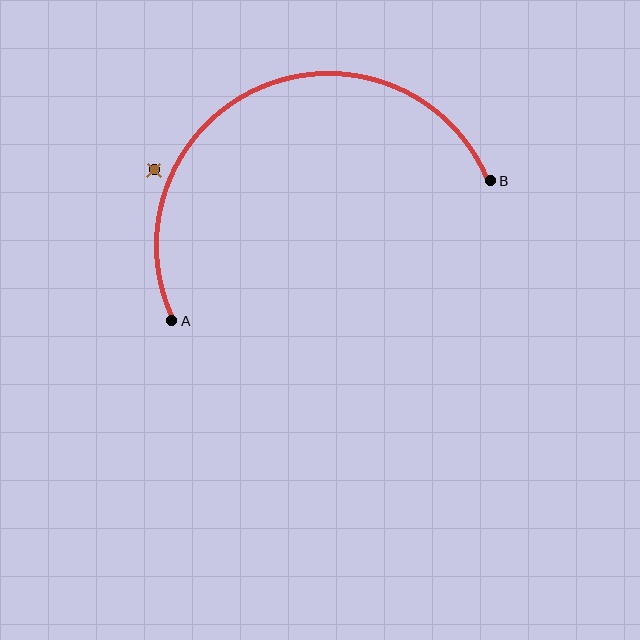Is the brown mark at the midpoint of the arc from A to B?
No — the brown mark does not lie on the arc at all. It sits slightly outside the curve.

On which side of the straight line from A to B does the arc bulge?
The arc bulges above the straight line connecting A and B.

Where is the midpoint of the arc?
The arc midpoint is the point on the curve farthest from the straight line joining A and B. It sits above that line.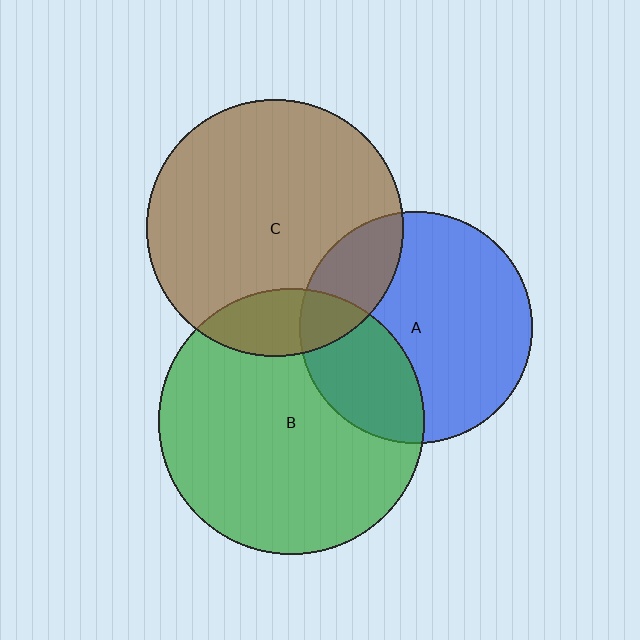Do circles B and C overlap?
Yes.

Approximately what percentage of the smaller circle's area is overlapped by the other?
Approximately 15%.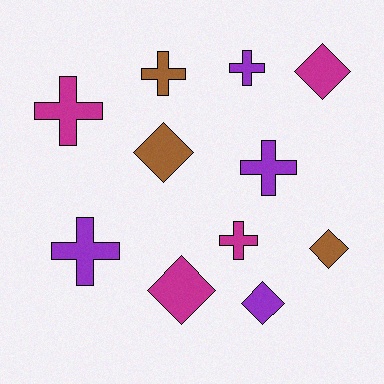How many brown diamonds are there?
There are 2 brown diamonds.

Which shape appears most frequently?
Cross, with 6 objects.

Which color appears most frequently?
Purple, with 4 objects.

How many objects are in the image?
There are 11 objects.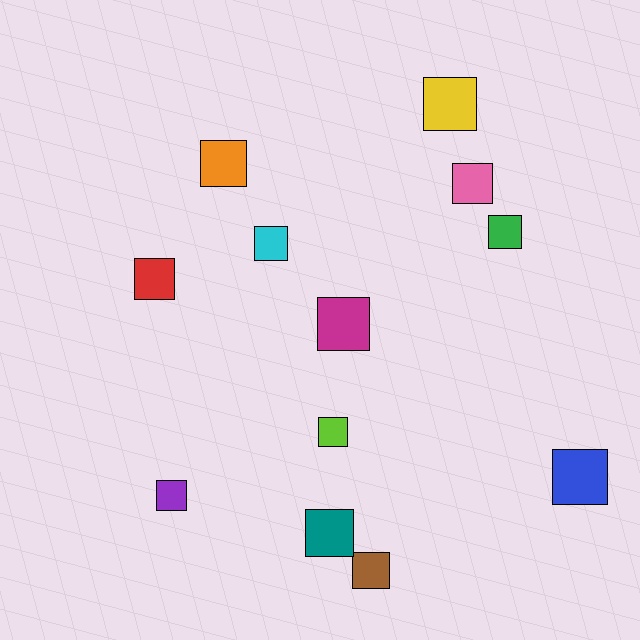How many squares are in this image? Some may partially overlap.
There are 12 squares.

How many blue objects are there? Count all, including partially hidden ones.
There is 1 blue object.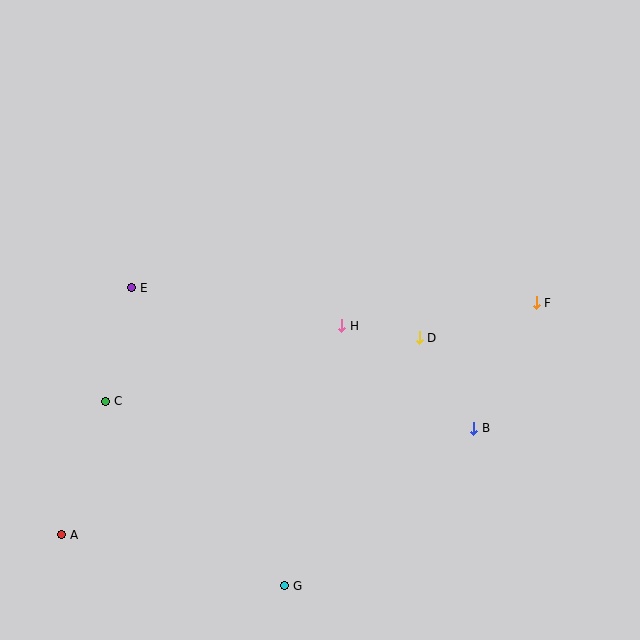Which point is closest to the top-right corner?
Point F is closest to the top-right corner.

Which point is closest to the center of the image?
Point H at (342, 326) is closest to the center.